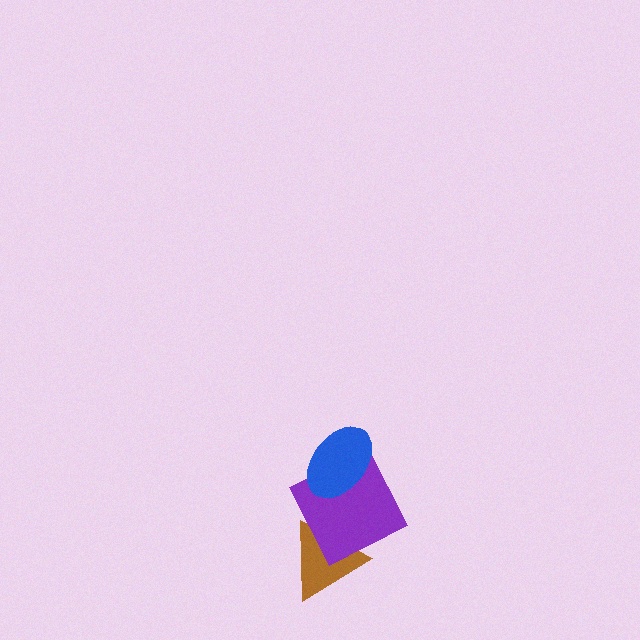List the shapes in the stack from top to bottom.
From top to bottom: the blue ellipse, the purple square, the brown triangle.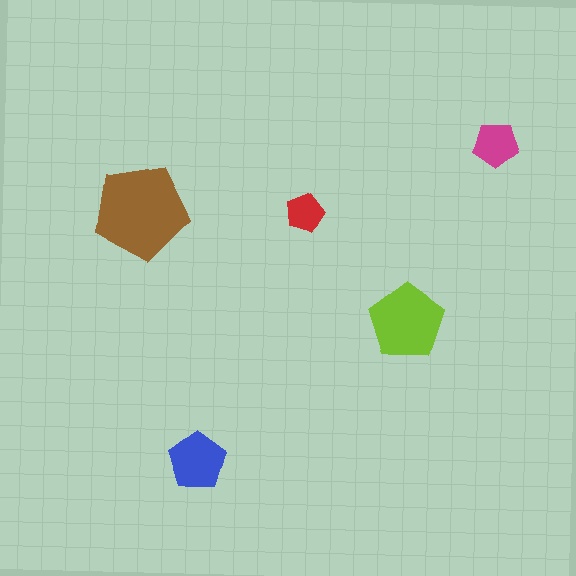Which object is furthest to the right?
The magenta pentagon is rightmost.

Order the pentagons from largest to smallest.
the brown one, the lime one, the blue one, the magenta one, the red one.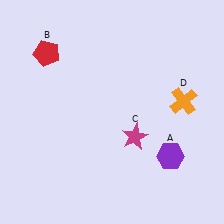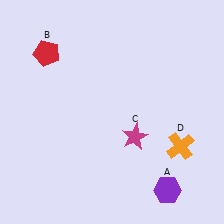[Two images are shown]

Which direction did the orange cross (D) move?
The orange cross (D) moved down.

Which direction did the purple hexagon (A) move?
The purple hexagon (A) moved down.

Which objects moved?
The objects that moved are: the purple hexagon (A), the orange cross (D).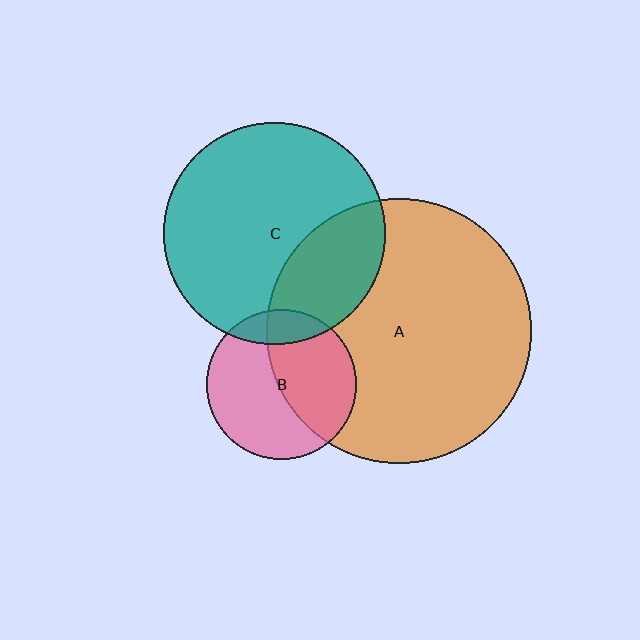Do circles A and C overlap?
Yes.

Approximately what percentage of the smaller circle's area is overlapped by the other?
Approximately 30%.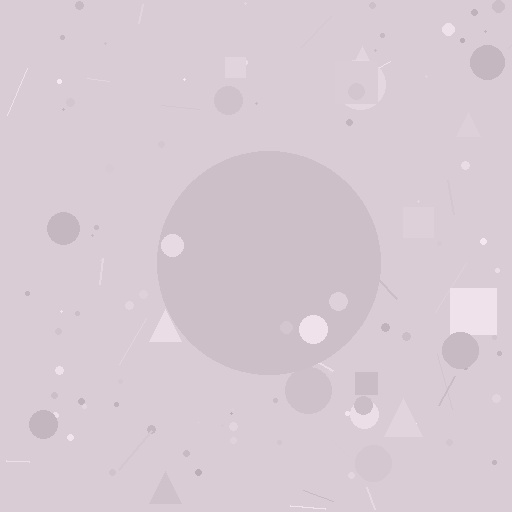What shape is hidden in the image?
A circle is hidden in the image.